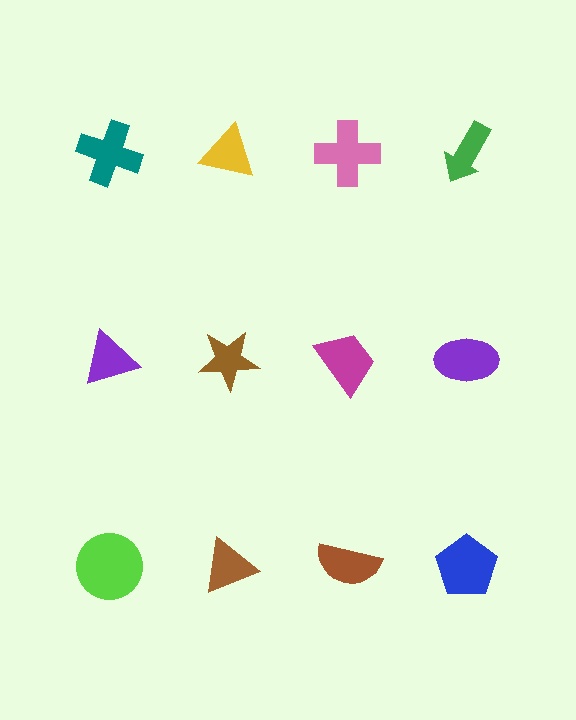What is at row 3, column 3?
A brown semicircle.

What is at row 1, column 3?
A pink cross.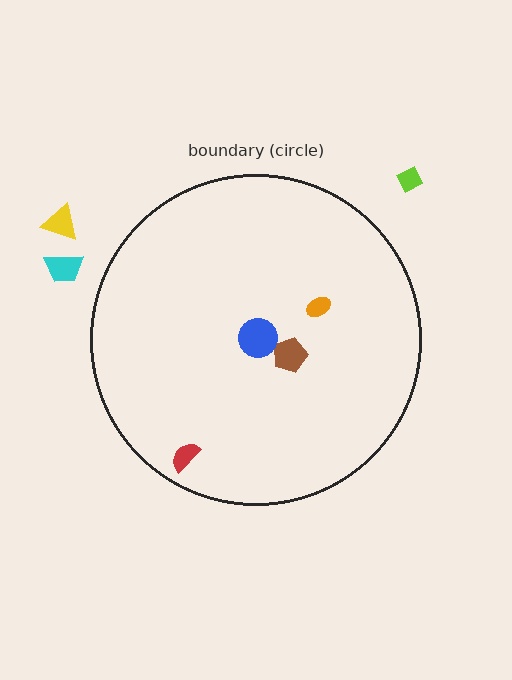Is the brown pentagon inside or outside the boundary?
Inside.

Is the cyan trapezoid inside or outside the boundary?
Outside.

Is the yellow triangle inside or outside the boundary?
Outside.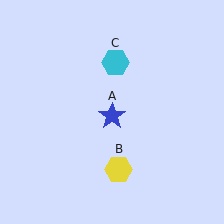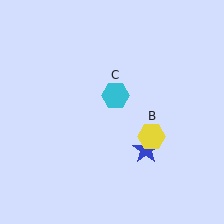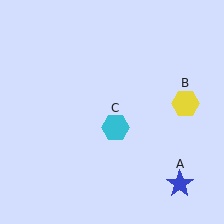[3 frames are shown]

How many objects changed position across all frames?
3 objects changed position: blue star (object A), yellow hexagon (object B), cyan hexagon (object C).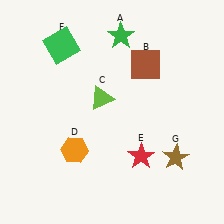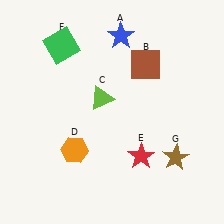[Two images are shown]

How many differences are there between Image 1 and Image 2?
There is 1 difference between the two images.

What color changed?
The star (A) changed from green in Image 1 to blue in Image 2.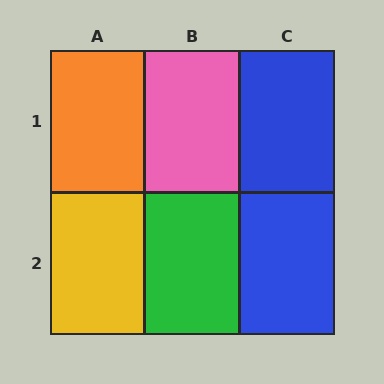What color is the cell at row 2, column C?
Blue.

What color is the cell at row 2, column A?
Yellow.